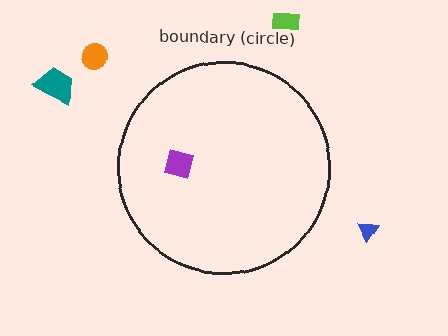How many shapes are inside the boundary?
1 inside, 4 outside.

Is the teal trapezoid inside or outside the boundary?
Outside.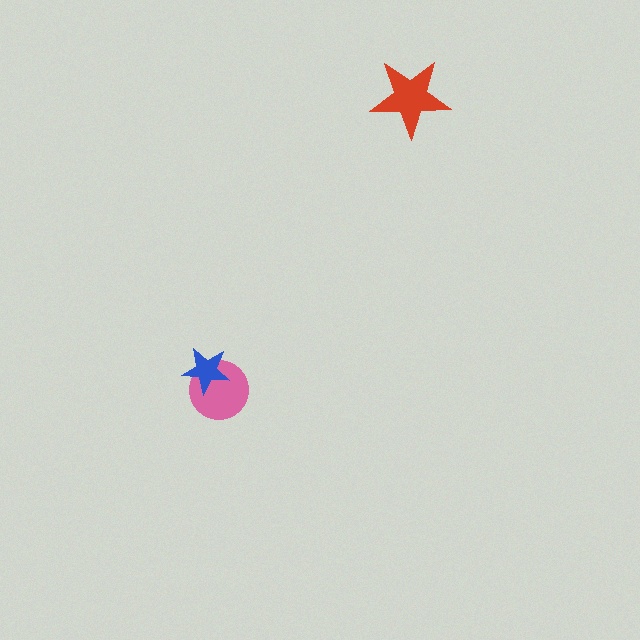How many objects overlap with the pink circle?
1 object overlaps with the pink circle.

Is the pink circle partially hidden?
Yes, it is partially covered by another shape.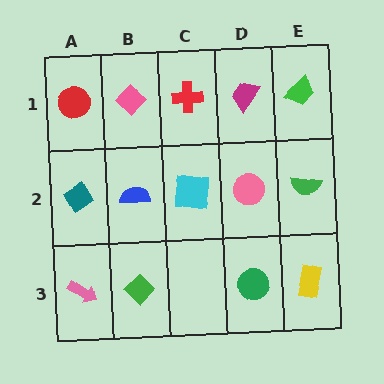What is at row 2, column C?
A cyan square.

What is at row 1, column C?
A red cross.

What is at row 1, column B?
A pink diamond.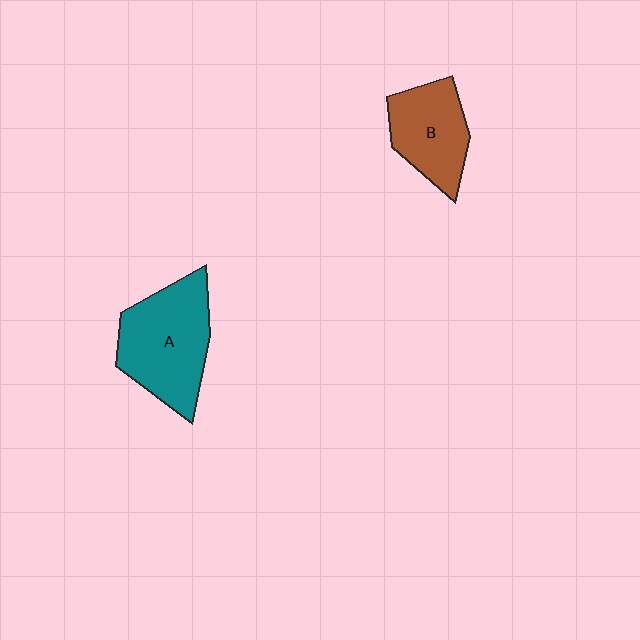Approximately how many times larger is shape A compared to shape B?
Approximately 1.4 times.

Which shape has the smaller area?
Shape B (brown).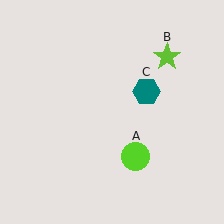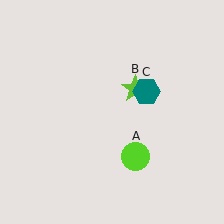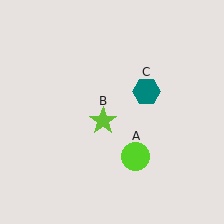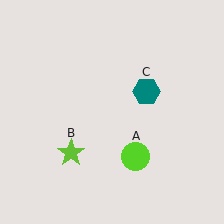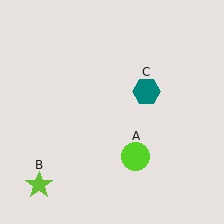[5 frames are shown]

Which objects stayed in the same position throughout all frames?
Lime circle (object A) and teal hexagon (object C) remained stationary.